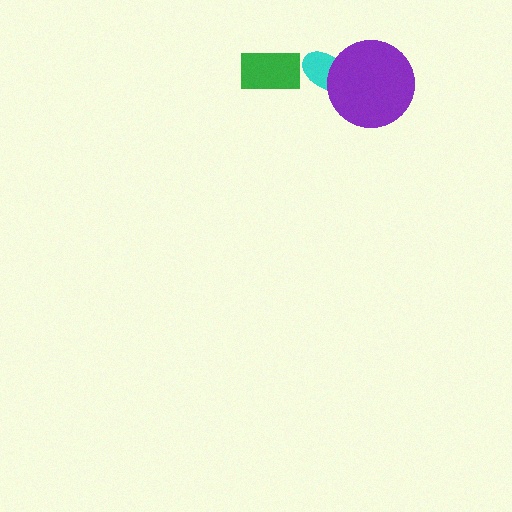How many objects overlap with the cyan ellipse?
1 object overlaps with the cyan ellipse.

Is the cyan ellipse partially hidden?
Yes, it is partially covered by another shape.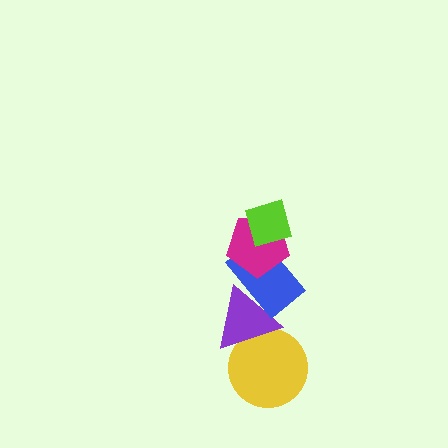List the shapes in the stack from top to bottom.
From top to bottom: the lime diamond, the magenta pentagon, the blue rectangle, the purple triangle, the yellow circle.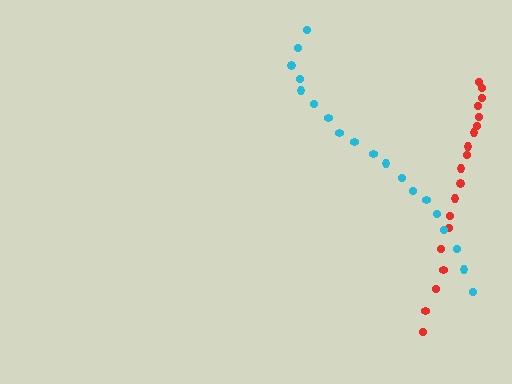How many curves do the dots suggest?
There are 2 distinct paths.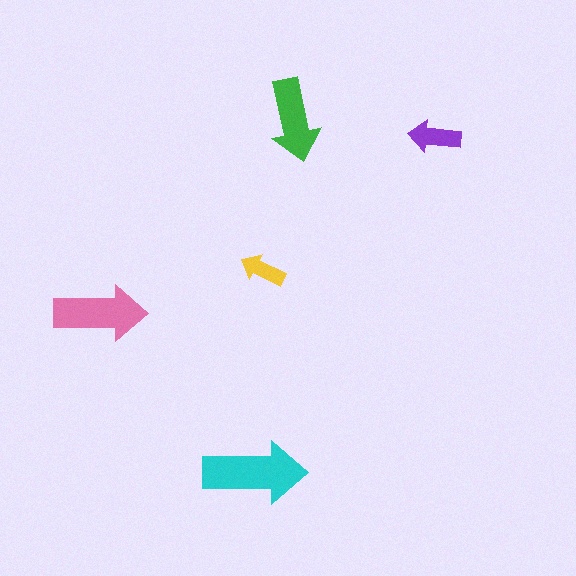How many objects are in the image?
There are 5 objects in the image.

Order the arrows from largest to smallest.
the cyan one, the pink one, the green one, the purple one, the yellow one.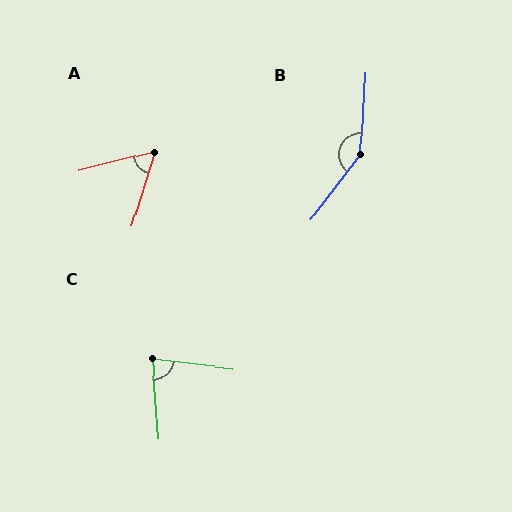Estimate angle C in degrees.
Approximately 78 degrees.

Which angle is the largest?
B, at approximately 146 degrees.